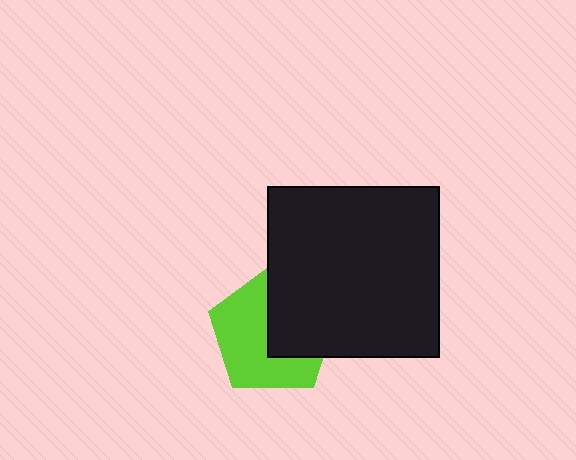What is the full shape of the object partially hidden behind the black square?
The partially hidden object is a lime pentagon.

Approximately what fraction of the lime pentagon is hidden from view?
Roughly 42% of the lime pentagon is hidden behind the black square.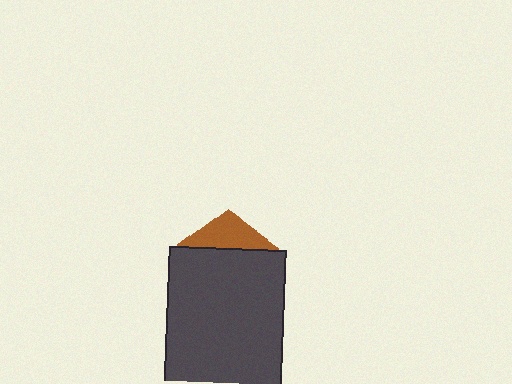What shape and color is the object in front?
The object in front is a dark gray rectangle.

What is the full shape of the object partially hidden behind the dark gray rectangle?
The partially hidden object is a brown pentagon.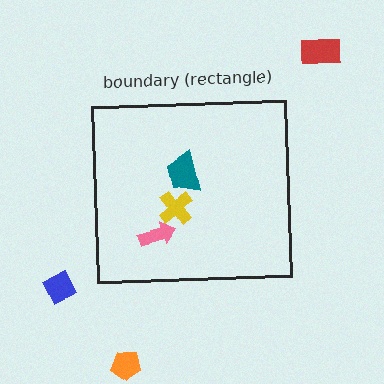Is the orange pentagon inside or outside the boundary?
Outside.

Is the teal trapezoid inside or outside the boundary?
Inside.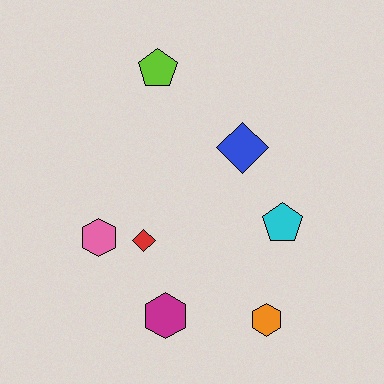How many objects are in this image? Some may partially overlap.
There are 7 objects.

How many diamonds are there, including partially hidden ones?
There are 2 diamonds.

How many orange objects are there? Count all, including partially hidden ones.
There is 1 orange object.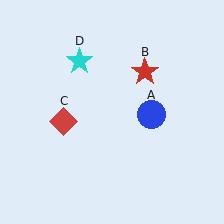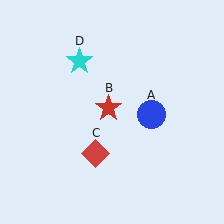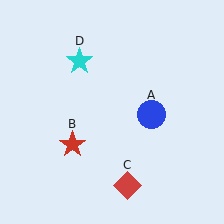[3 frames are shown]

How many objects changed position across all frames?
2 objects changed position: red star (object B), red diamond (object C).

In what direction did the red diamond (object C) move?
The red diamond (object C) moved down and to the right.